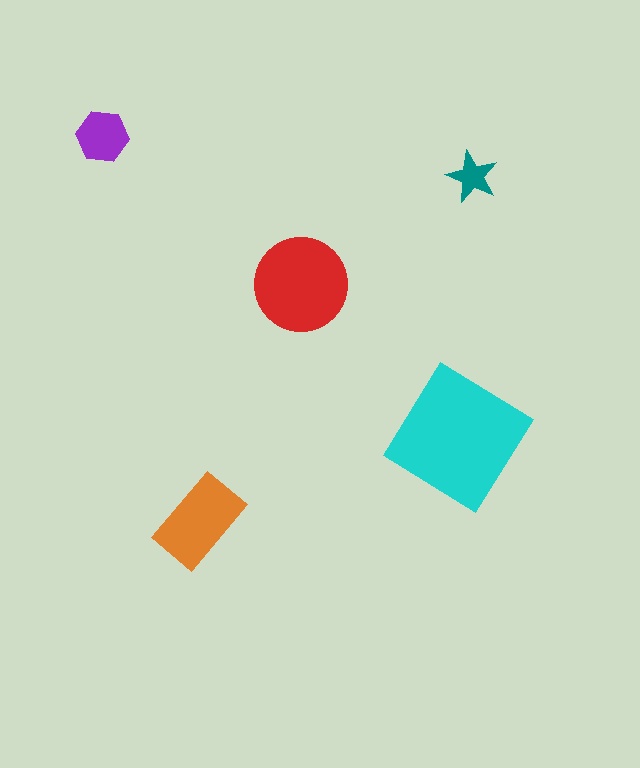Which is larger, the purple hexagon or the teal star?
The purple hexagon.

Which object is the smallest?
The teal star.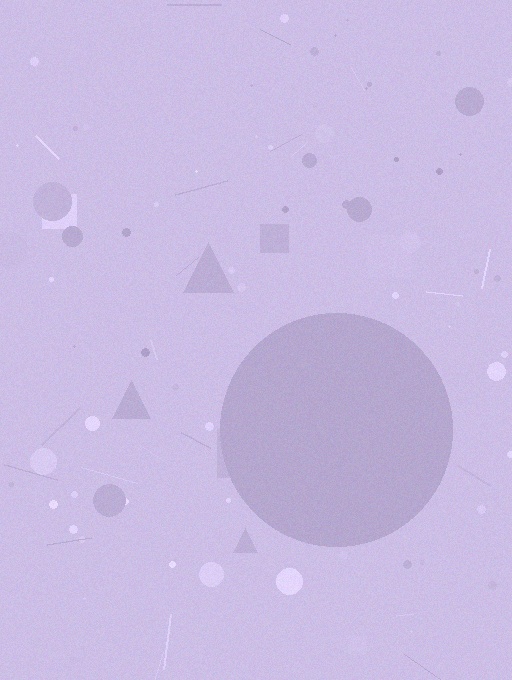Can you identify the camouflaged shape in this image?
The camouflaged shape is a circle.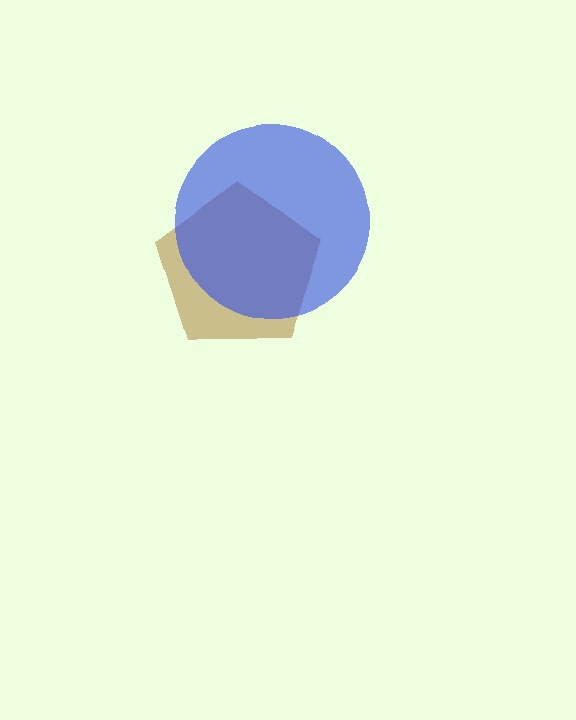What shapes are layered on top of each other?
The layered shapes are: a brown pentagon, a blue circle.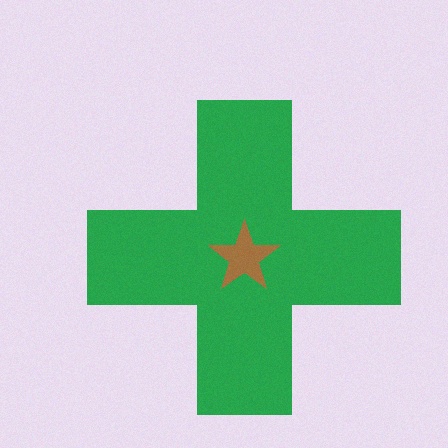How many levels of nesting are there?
2.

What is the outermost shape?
The green cross.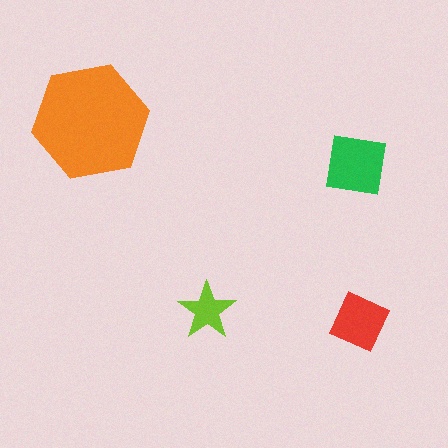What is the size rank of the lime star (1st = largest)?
4th.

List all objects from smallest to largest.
The lime star, the red square, the green square, the orange hexagon.